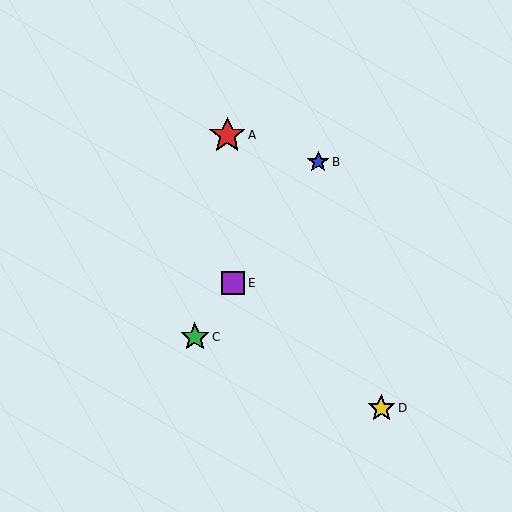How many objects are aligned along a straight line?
3 objects (B, C, E) are aligned along a straight line.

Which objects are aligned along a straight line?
Objects B, C, E are aligned along a straight line.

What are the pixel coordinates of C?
Object C is at (195, 337).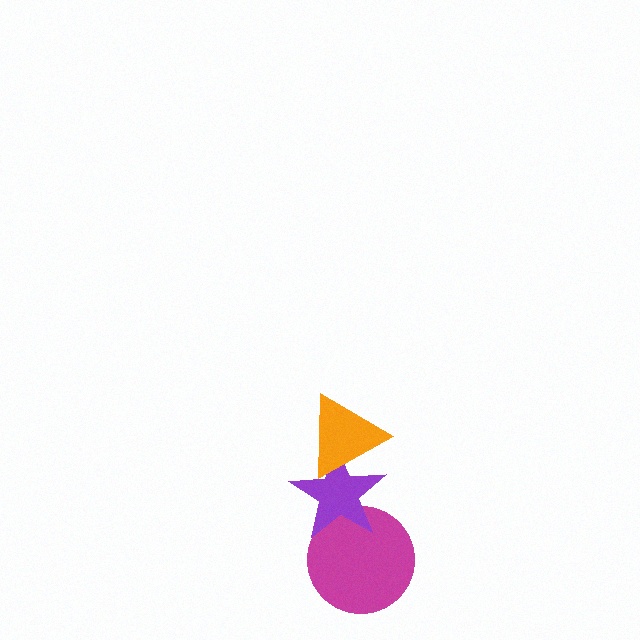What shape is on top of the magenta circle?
The purple star is on top of the magenta circle.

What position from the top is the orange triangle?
The orange triangle is 1st from the top.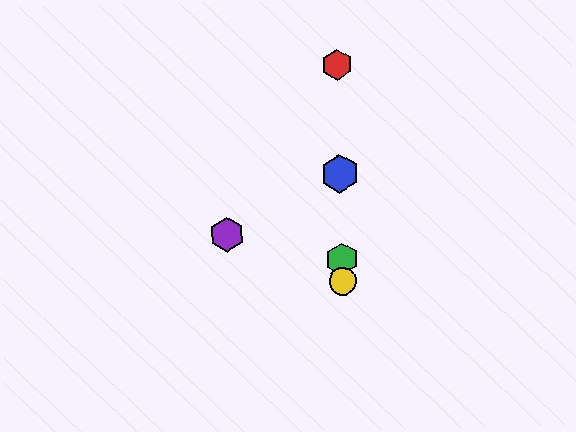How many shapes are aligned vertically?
4 shapes (the red hexagon, the blue hexagon, the green hexagon, the yellow circle) are aligned vertically.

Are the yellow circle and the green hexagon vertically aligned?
Yes, both are at x≈343.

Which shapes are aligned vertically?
The red hexagon, the blue hexagon, the green hexagon, the yellow circle are aligned vertically.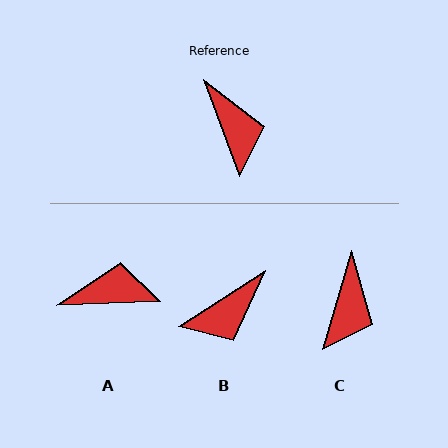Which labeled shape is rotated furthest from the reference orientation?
B, about 77 degrees away.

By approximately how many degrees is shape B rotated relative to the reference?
Approximately 77 degrees clockwise.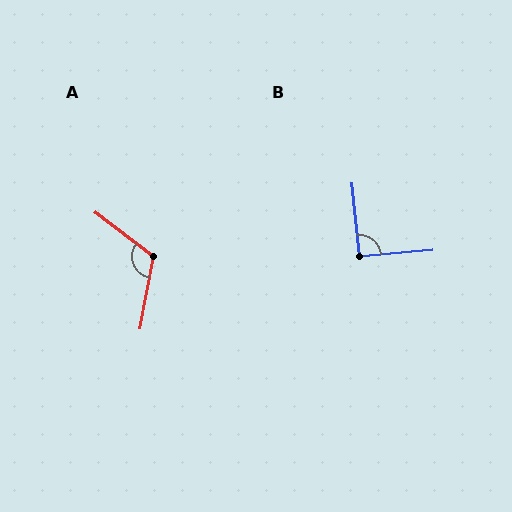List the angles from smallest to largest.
B (91°), A (117°).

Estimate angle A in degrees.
Approximately 117 degrees.